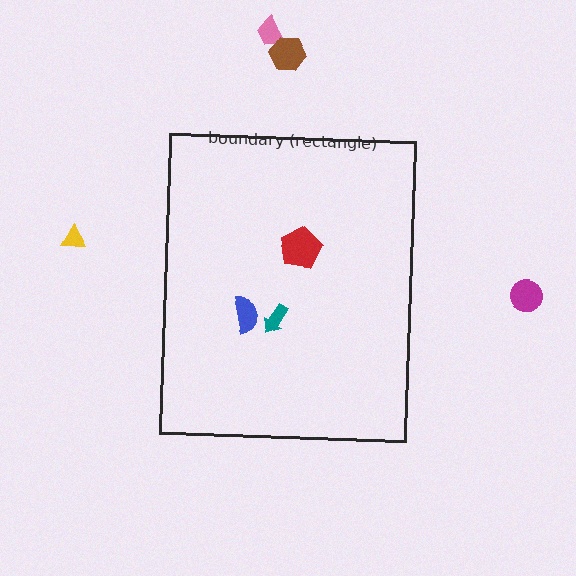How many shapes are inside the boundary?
3 inside, 4 outside.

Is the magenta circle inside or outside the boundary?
Outside.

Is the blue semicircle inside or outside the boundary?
Inside.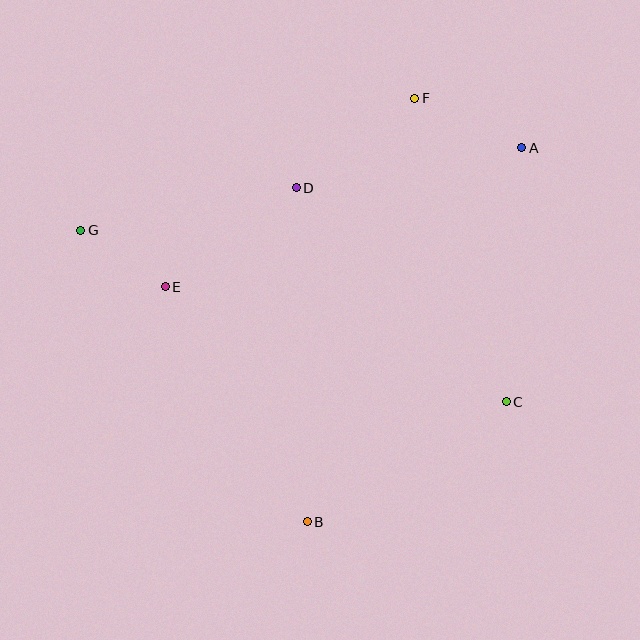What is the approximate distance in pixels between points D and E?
The distance between D and E is approximately 165 pixels.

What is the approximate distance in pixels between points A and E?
The distance between A and E is approximately 383 pixels.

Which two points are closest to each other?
Points E and G are closest to each other.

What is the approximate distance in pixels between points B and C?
The distance between B and C is approximately 232 pixels.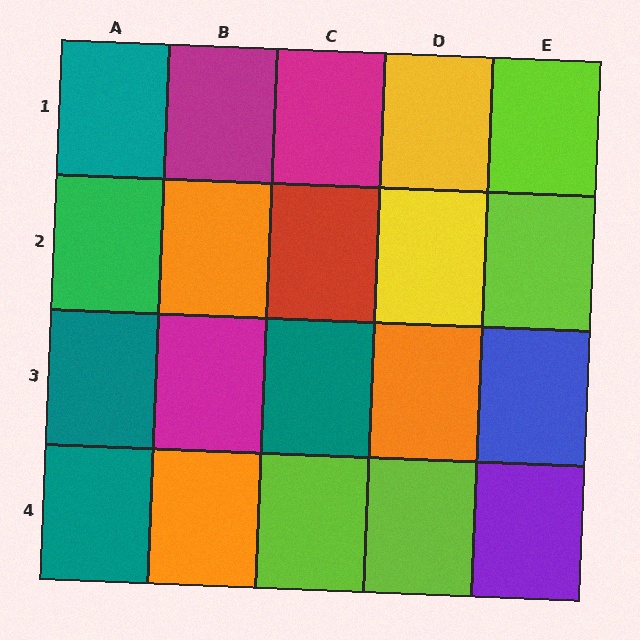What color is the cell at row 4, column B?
Orange.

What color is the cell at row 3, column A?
Teal.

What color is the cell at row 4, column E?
Purple.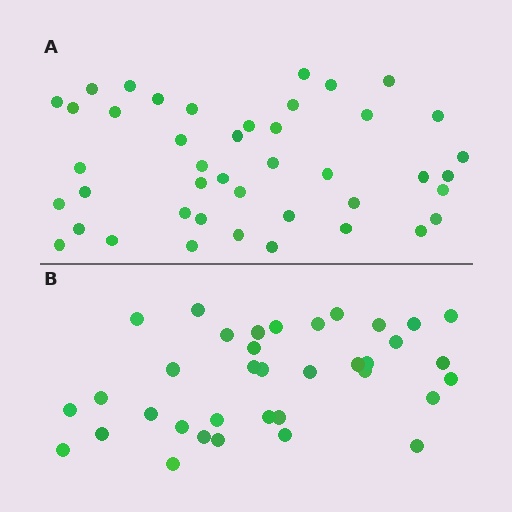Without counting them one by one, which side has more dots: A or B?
Region A (the top region) has more dots.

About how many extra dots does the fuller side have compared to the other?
Region A has roughly 8 or so more dots than region B.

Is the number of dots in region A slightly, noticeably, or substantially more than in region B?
Region A has only slightly more — the two regions are fairly close. The ratio is roughly 1.2 to 1.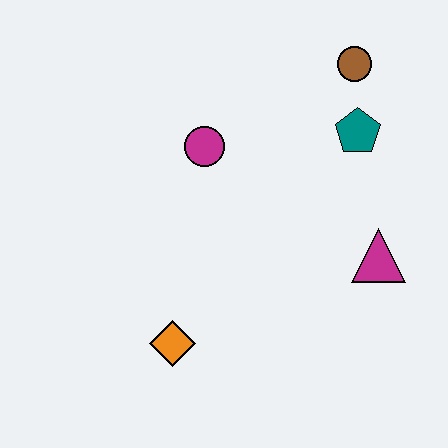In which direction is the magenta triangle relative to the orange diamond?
The magenta triangle is to the right of the orange diamond.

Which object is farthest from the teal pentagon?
The orange diamond is farthest from the teal pentagon.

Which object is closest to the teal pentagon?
The brown circle is closest to the teal pentagon.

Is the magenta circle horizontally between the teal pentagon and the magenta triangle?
No